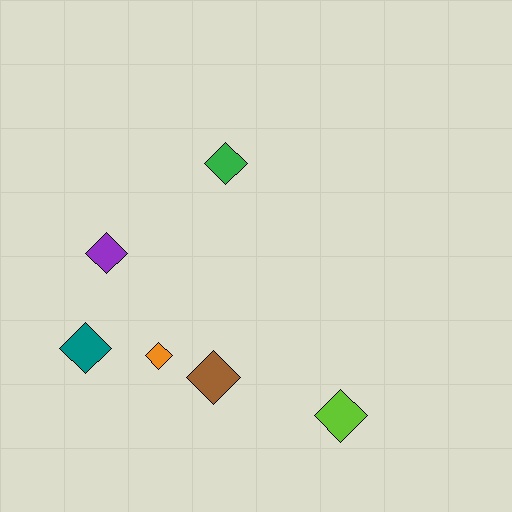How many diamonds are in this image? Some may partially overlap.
There are 6 diamonds.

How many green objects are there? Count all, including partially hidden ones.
There is 1 green object.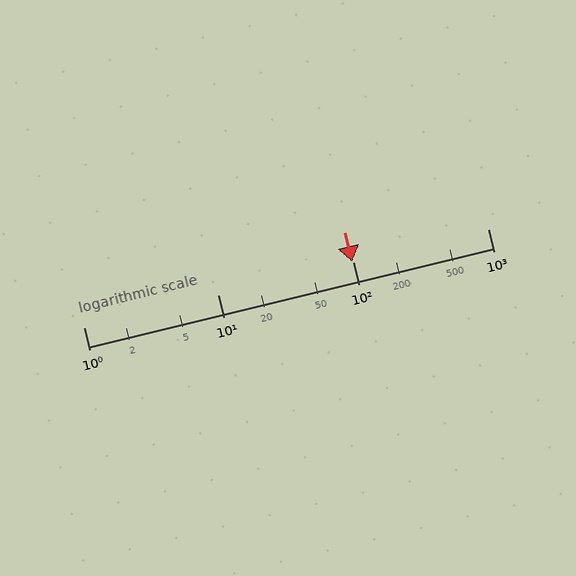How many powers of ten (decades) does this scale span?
The scale spans 3 decades, from 1 to 1000.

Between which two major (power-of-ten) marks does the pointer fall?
The pointer is between 10 and 100.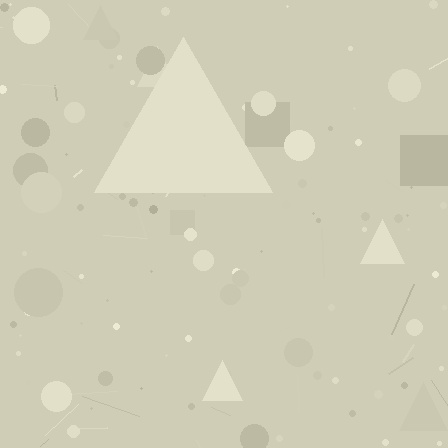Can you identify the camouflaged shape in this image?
The camouflaged shape is a triangle.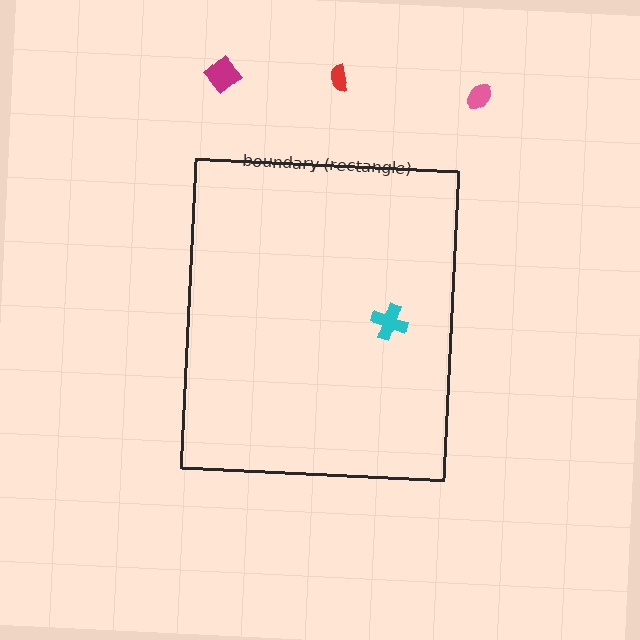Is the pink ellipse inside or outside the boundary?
Outside.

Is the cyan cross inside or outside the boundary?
Inside.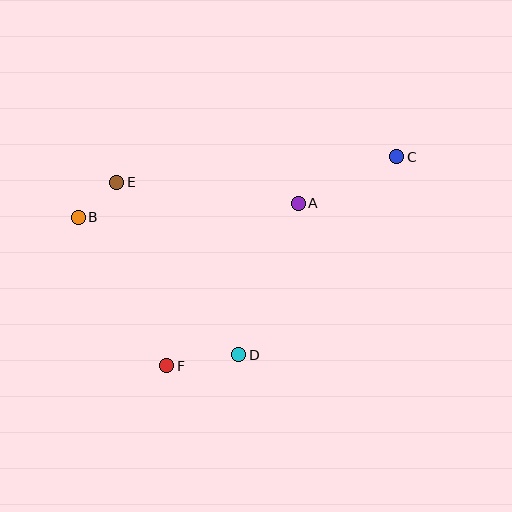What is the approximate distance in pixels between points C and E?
The distance between C and E is approximately 281 pixels.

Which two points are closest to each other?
Points B and E are closest to each other.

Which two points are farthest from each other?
Points B and C are farthest from each other.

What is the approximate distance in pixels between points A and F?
The distance between A and F is approximately 209 pixels.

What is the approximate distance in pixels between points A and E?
The distance between A and E is approximately 183 pixels.